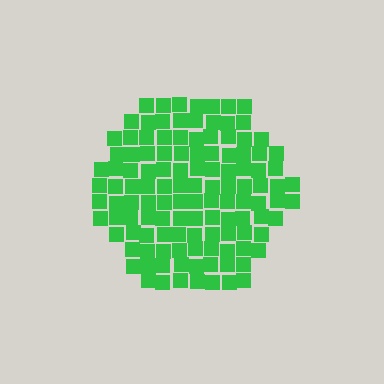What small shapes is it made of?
It is made of small squares.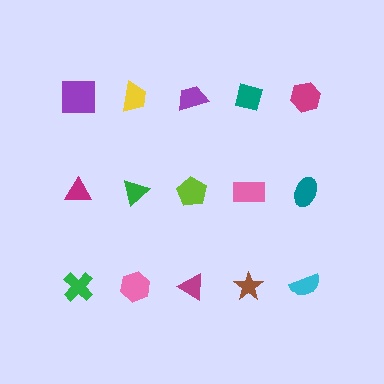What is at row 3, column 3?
A magenta triangle.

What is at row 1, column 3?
A purple trapezoid.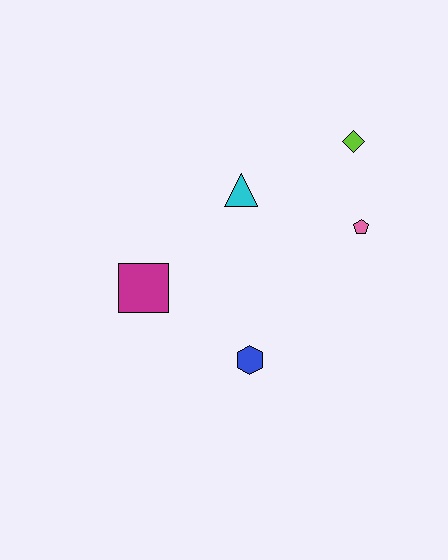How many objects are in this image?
There are 5 objects.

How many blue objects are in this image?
There is 1 blue object.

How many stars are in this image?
There are no stars.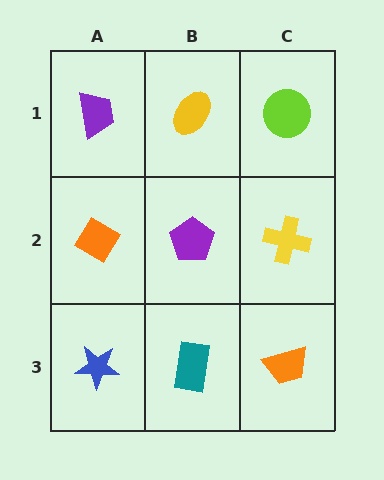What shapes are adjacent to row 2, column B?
A yellow ellipse (row 1, column B), a teal rectangle (row 3, column B), an orange diamond (row 2, column A), a yellow cross (row 2, column C).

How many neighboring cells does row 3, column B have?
3.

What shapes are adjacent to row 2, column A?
A purple trapezoid (row 1, column A), a blue star (row 3, column A), a purple pentagon (row 2, column B).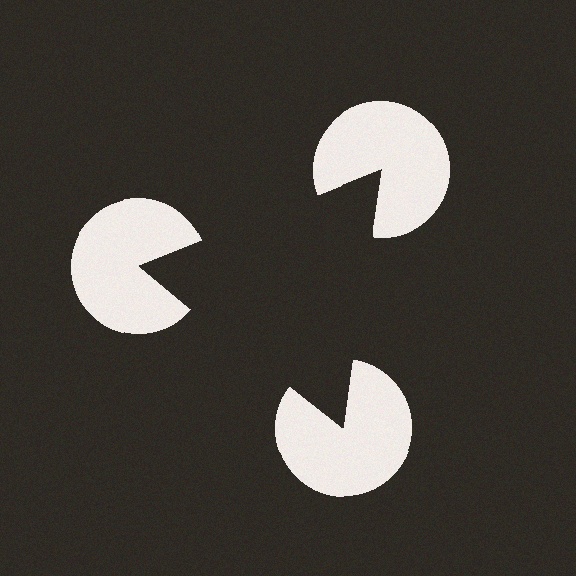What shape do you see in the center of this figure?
An illusory triangle — its edges are inferred from the aligned wedge cuts in the pac-man discs, not physically drawn.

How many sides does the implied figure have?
3 sides.